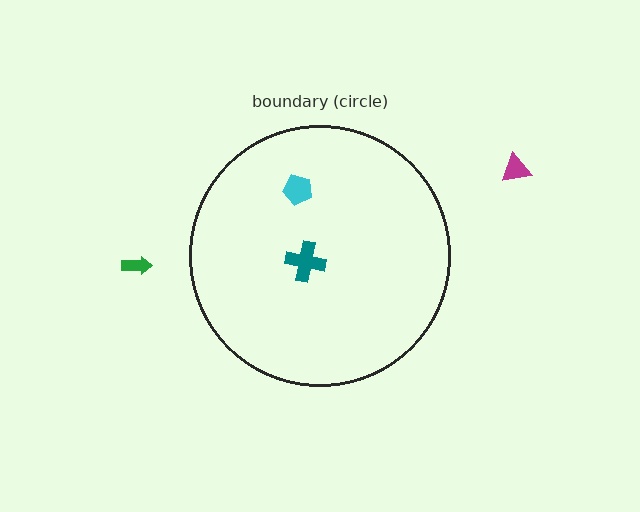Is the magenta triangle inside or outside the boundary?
Outside.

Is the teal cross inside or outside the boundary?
Inside.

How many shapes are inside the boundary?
2 inside, 2 outside.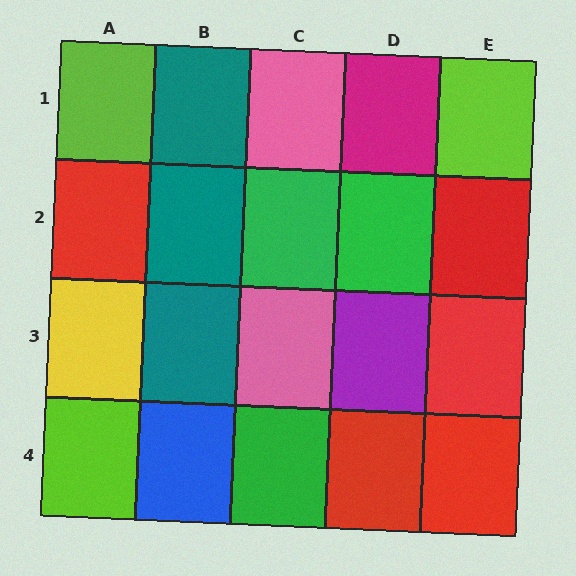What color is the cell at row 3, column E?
Red.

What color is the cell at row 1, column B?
Teal.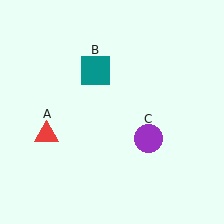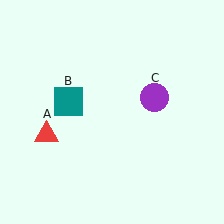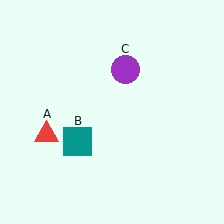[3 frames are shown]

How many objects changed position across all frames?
2 objects changed position: teal square (object B), purple circle (object C).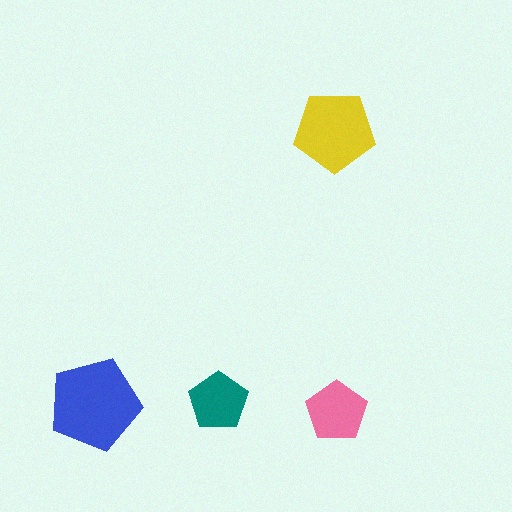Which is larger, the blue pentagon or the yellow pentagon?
The blue one.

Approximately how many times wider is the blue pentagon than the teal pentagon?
About 1.5 times wider.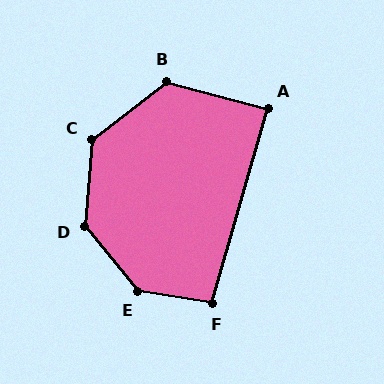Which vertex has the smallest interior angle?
A, at approximately 89 degrees.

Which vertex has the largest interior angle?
E, at approximately 139 degrees.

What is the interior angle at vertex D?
Approximately 135 degrees (obtuse).